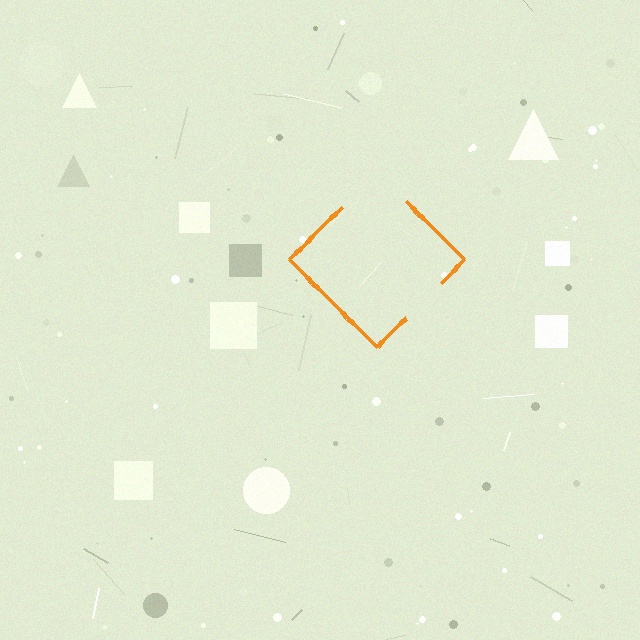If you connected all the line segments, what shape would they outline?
They would outline a diamond.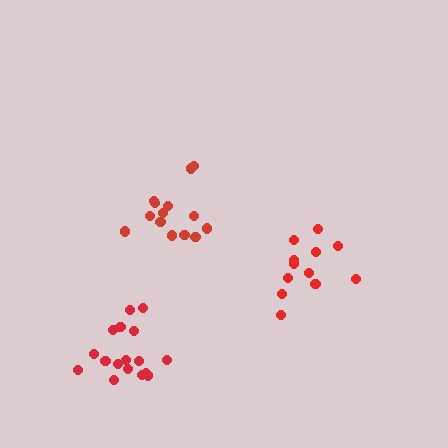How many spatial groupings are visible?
There are 3 spatial groupings.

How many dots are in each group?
Group 1: 14 dots, Group 2: 12 dots, Group 3: 17 dots (43 total).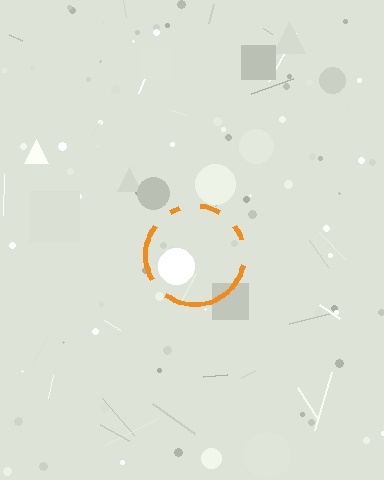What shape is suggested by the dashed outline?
The dashed outline suggests a circle.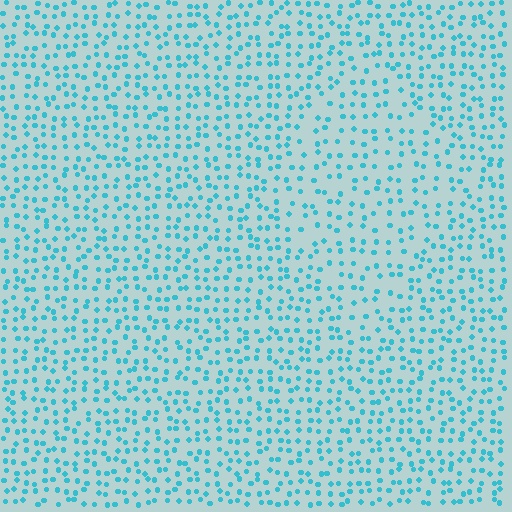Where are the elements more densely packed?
The elements are more densely packed outside the diamond boundary.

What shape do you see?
I see a diamond.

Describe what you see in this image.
The image contains small cyan elements arranged at two different densities. A diamond-shaped region is visible where the elements are less densely packed than the surrounding area.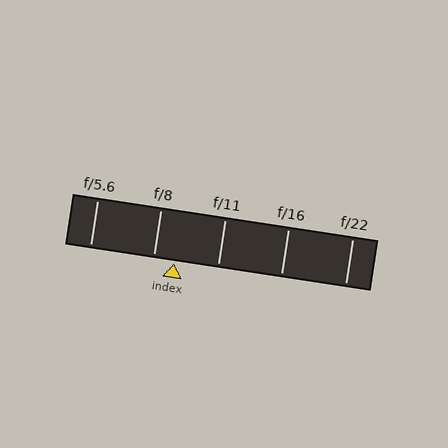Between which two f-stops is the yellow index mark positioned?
The index mark is between f/8 and f/11.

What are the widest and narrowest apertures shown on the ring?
The widest aperture shown is f/5.6 and the narrowest is f/22.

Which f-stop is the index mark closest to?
The index mark is closest to f/8.